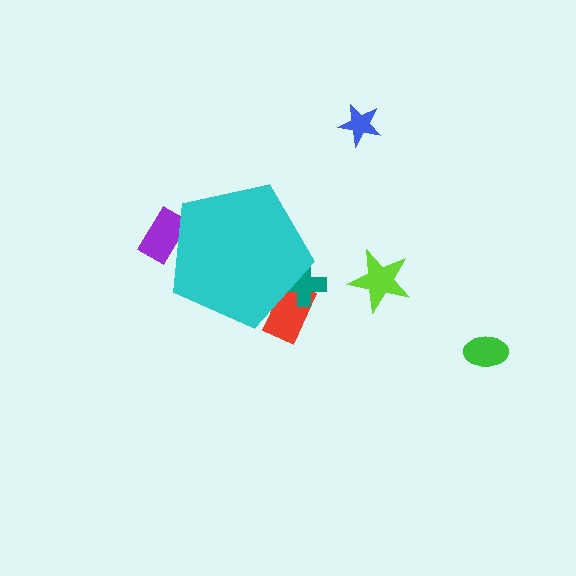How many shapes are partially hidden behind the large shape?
3 shapes are partially hidden.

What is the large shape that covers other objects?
A cyan pentagon.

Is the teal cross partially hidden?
Yes, the teal cross is partially hidden behind the cyan pentagon.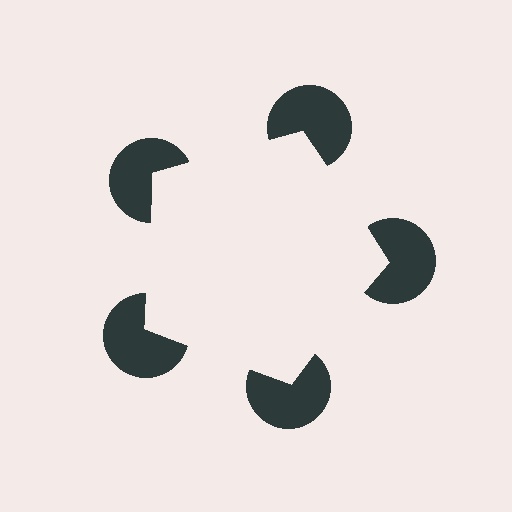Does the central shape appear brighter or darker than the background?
It typically appears slightly brighter than the background, even though no actual brightness change is drawn.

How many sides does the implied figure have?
5 sides.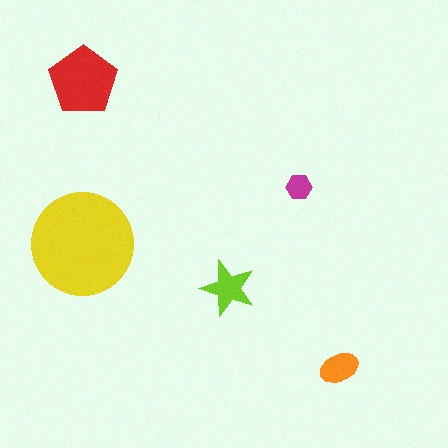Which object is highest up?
The red pentagon is topmost.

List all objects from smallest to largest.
The magenta hexagon, the orange ellipse, the lime star, the red pentagon, the yellow circle.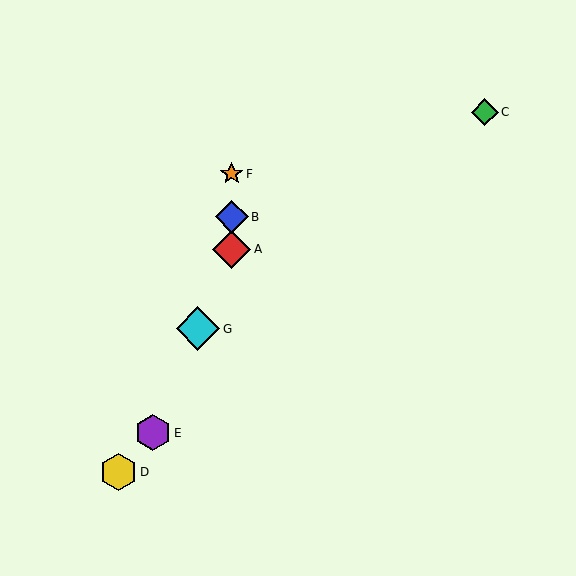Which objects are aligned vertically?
Objects A, B, F are aligned vertically.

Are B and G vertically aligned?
No, B is at x≈232 and G is at x≈198.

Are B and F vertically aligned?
Yes, both are at x≈232.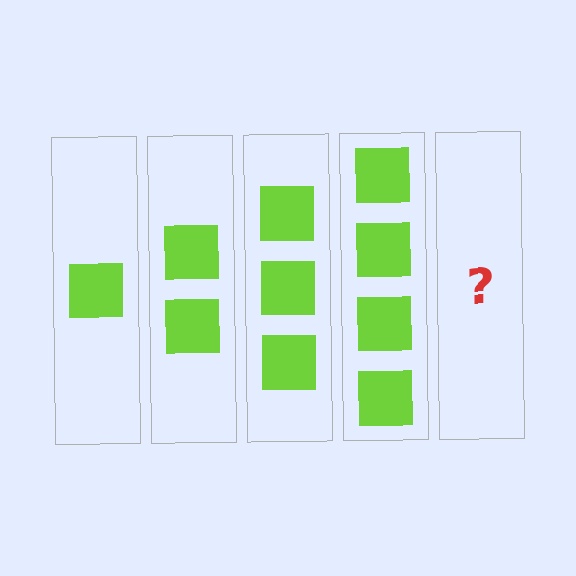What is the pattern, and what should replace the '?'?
The pattern is that each step adds one more square. The '?' should be 5 squares.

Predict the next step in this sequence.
The next step is 5 squares.